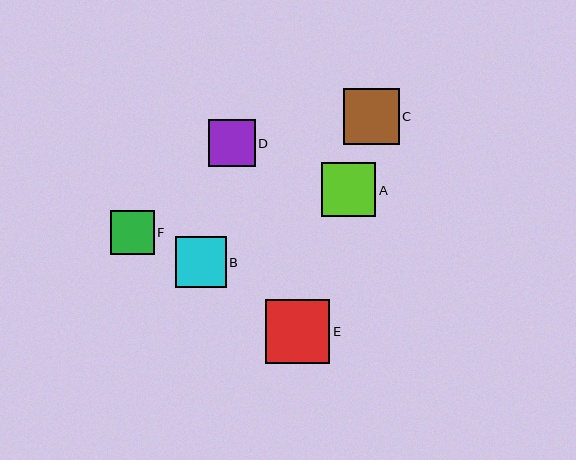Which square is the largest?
Square E is the largest with a size of approximately 64 pixels.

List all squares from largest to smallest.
From largest to smallest: E, C, A, B, D, F.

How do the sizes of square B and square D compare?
Square B and square D are approximately the same size.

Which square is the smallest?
Square F is the smallest with a size of approximately 44 pixels.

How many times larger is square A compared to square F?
Square A is approximately 1.2 times the size of square F.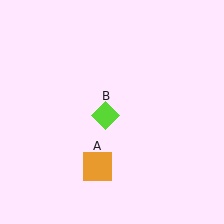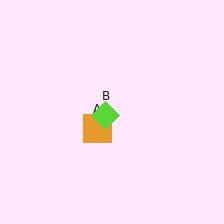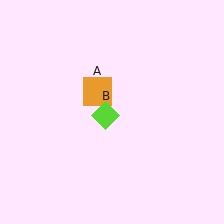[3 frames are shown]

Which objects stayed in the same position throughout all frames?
Lime diamond (object B) remained stationary.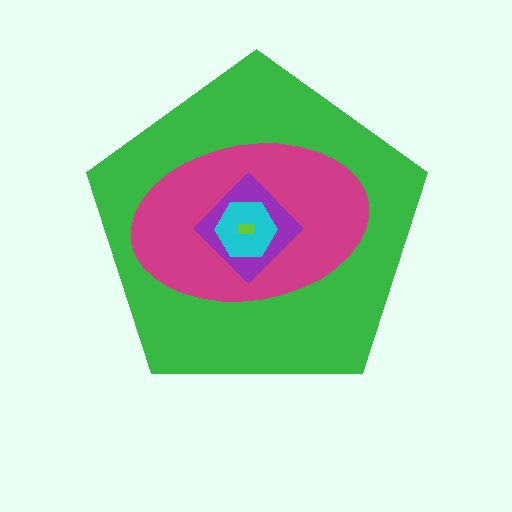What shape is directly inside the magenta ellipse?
The purple diamond.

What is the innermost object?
The lime rectangle.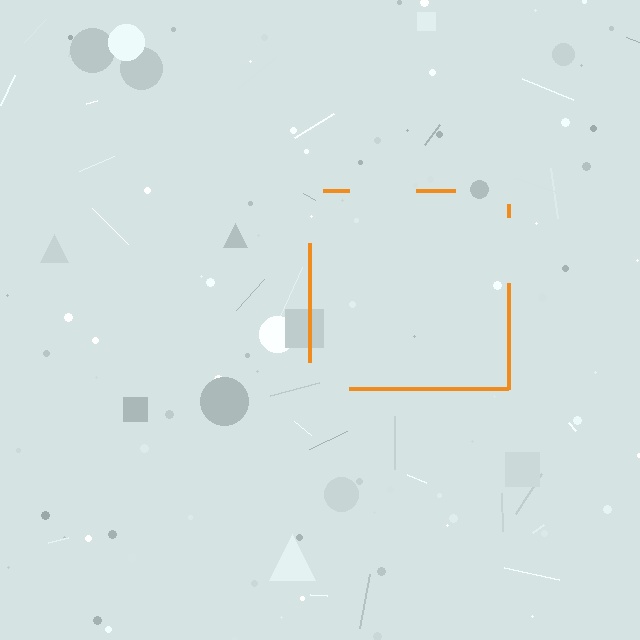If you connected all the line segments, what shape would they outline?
They would outline a square.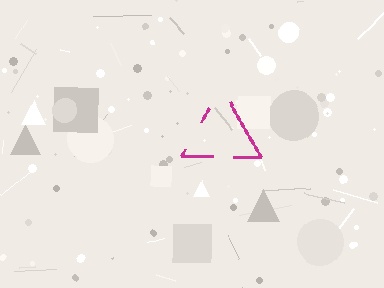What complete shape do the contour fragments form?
The contour fragments form a triangle.